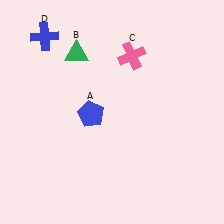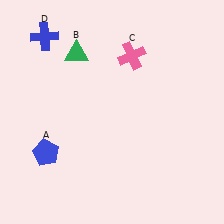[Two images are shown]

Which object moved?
The blue pentagon (A) moved left.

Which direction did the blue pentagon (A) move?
The blue pentagon (A) moved left.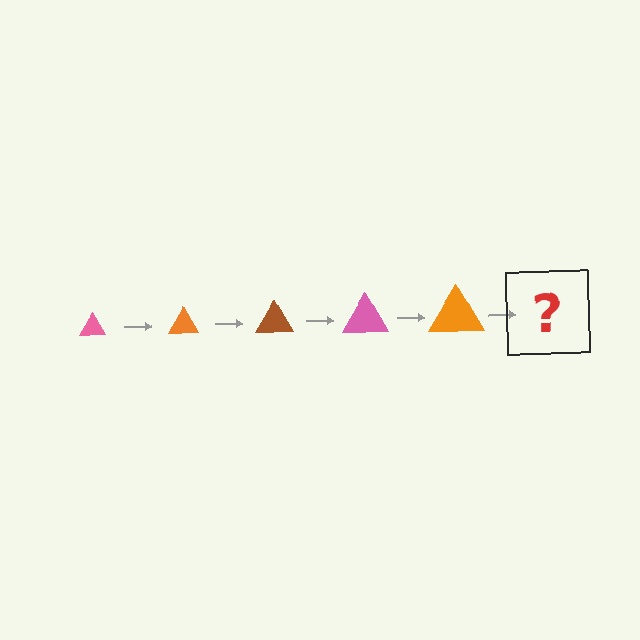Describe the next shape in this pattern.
It should be a brown triangle, larger than the previous one.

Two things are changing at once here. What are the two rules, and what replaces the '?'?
The two rules are that the triangle grows larger each step and the color cycles through pink, orange, and brown. The '?' should be a brown triangle, larger than the previous one.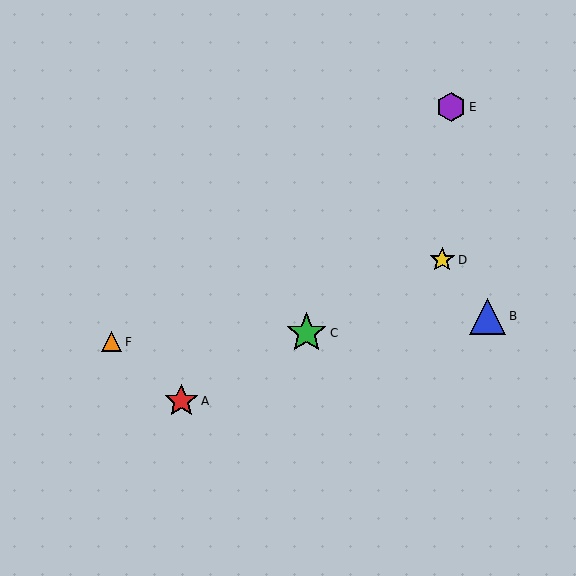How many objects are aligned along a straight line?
3 objects (A, C, D) are aligned along a straight line.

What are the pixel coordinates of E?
Object E is at (451, 107).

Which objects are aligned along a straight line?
Objects A, C, D are aligned along a straight line.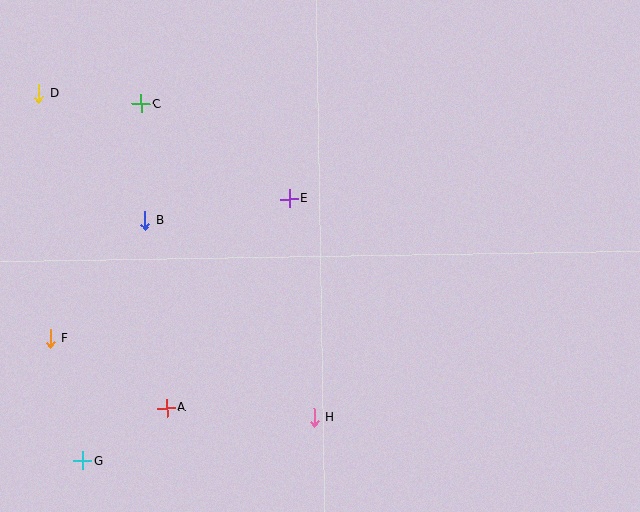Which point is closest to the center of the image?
Point E at (289, 199) is closest to the center.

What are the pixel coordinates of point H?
Point H is at (314, 418).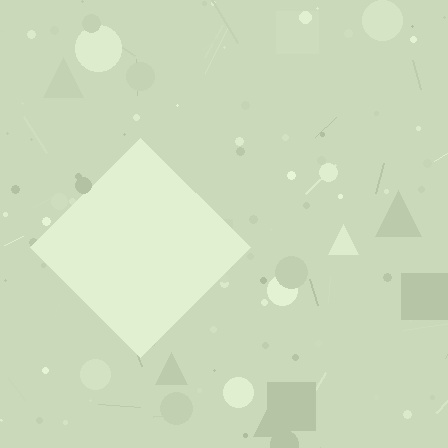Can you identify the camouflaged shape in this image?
The camouflaged shape is a diamond.